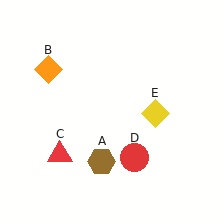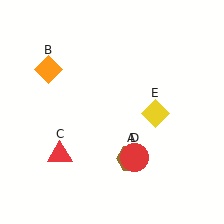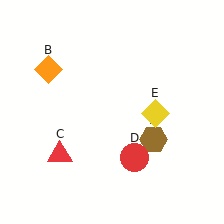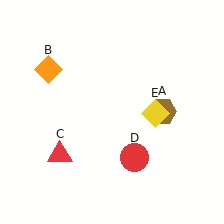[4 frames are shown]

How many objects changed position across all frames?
1 object changed position: brown hexagon (object A).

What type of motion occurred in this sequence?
The brown hexagon (object A) rotated counterclockwise around the center of the scene.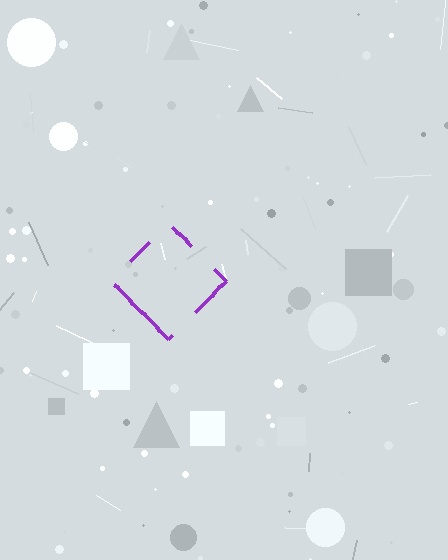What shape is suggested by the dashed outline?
The dashed outline suggests a diamond.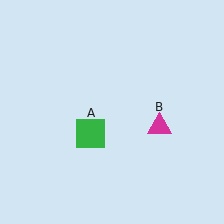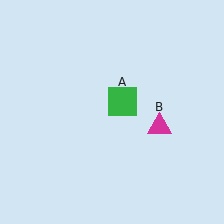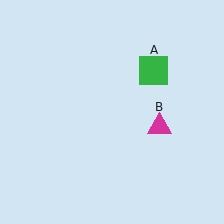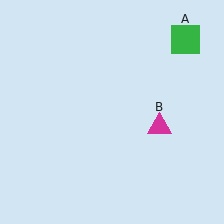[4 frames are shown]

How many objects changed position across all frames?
1 object changed position: green square (object A).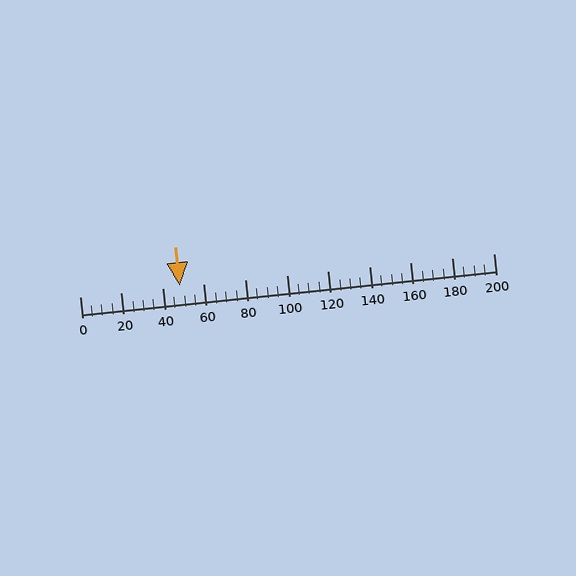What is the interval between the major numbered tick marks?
The major tick marks are spaced 20 units apart.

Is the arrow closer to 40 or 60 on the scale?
The arrow is closer to 40.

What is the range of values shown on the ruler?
The ruler shows values from 0 to 200.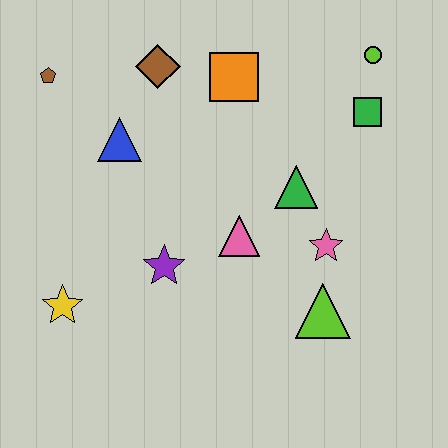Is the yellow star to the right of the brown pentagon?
Yes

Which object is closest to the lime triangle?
The pink star is closest to the lime triangle.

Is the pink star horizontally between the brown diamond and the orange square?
No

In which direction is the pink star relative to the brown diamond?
The pink star is below the brown diamond.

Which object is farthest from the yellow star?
The lime circle is farthest from the yellow star.